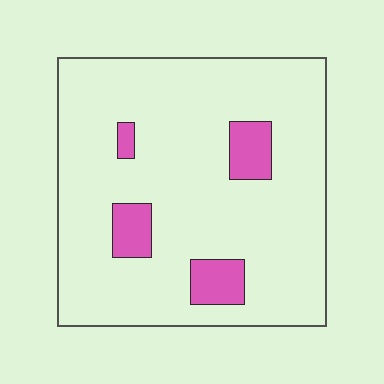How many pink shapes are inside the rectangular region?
4.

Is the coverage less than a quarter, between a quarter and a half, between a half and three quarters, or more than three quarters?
Less than a quarter.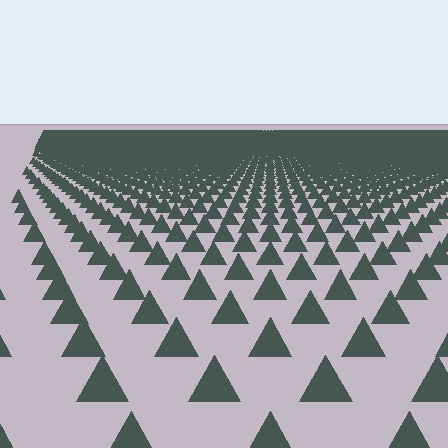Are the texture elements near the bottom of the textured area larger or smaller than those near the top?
Larger. Near the bottom, elements are closer to the viewer and appear at a bigger on-screen size.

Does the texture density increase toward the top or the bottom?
Density increases toward the top.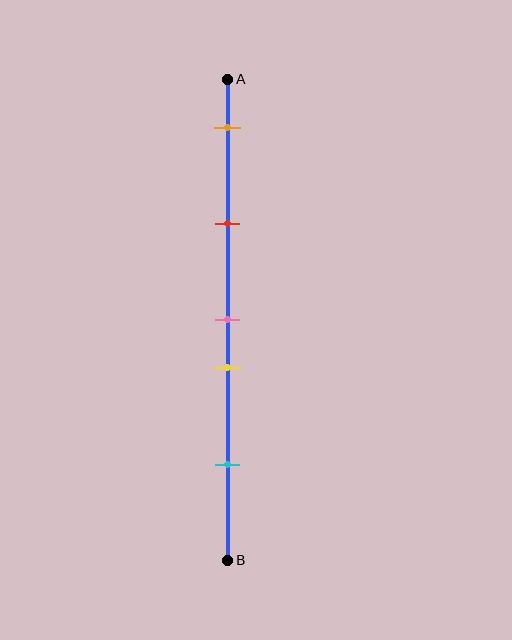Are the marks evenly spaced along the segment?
No, the marks are not evenly spaced.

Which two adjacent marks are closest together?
The pink and yellow marks are the closest adjacent pair.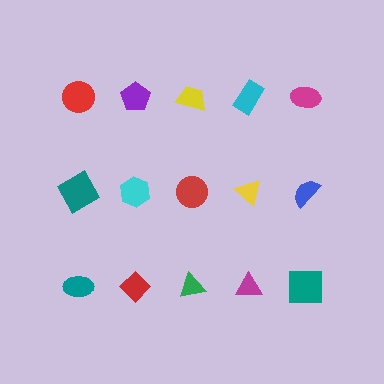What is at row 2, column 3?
A red circle.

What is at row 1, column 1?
A red circle.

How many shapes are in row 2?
5 shapes.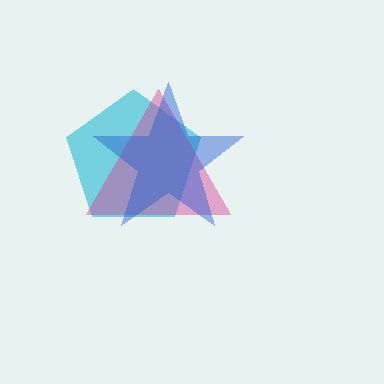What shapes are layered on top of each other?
The layered shapes are: a cyan pentagon, a magenta triangle, a blue star.